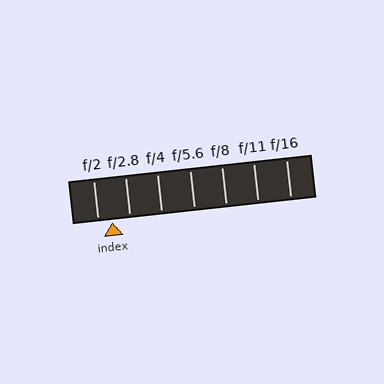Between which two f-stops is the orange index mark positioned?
The index mark is between f/2 and f/2.8.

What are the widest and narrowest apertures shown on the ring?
The widest aperture shown is f/2 and the narrowest is f/16.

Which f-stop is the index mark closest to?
The index mark is closest to f/2.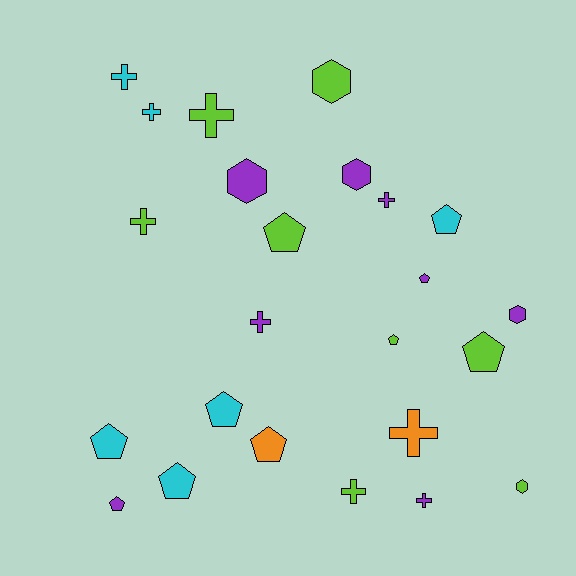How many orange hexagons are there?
There are no orange hexagons.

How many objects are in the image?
There are 24 objects.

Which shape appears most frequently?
Pentagon, with 10 objects.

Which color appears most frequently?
Purple, with 8 objects.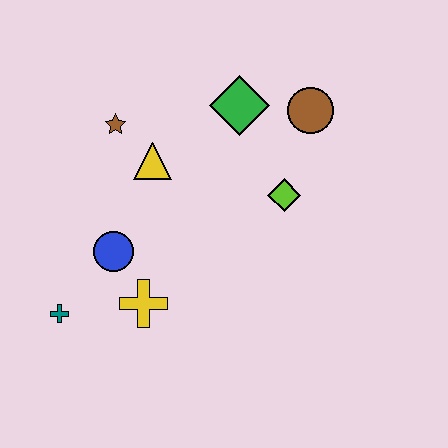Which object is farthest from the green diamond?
The teal cross is farthest from the green diamond.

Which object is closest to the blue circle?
The yellow cross is closest to the blue circle.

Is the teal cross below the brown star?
Yes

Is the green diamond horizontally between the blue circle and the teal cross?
No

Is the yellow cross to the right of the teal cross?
Yes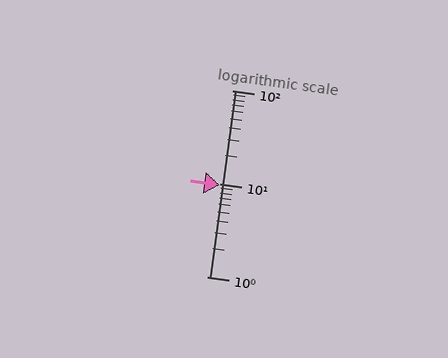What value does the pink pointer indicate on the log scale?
The pointer indicates approximately 9.6.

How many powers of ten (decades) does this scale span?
The scale spans 2 decades, from 1 to 100.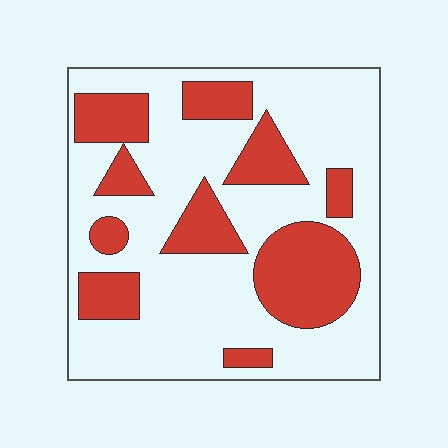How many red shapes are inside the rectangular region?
10.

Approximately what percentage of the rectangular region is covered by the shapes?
Approximately 30%.